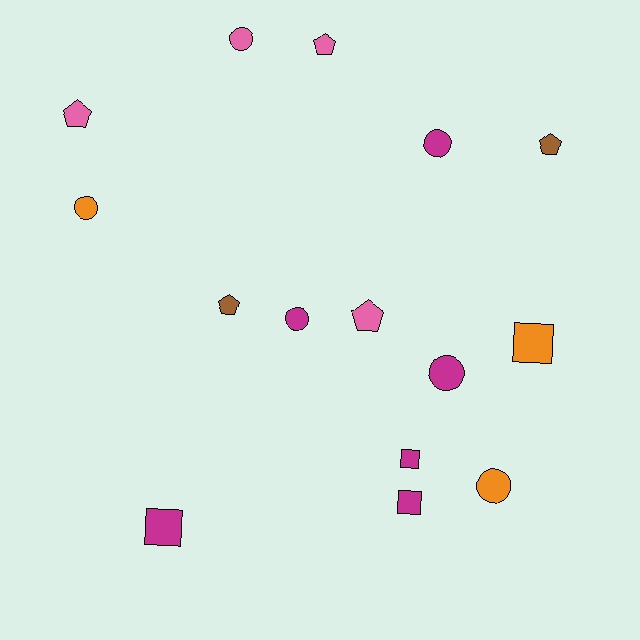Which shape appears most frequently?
Circle, with 6 objects.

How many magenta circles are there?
There are 3 magenta circles.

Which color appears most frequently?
Magenta, with 6 objects.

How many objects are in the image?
There are 15 objects.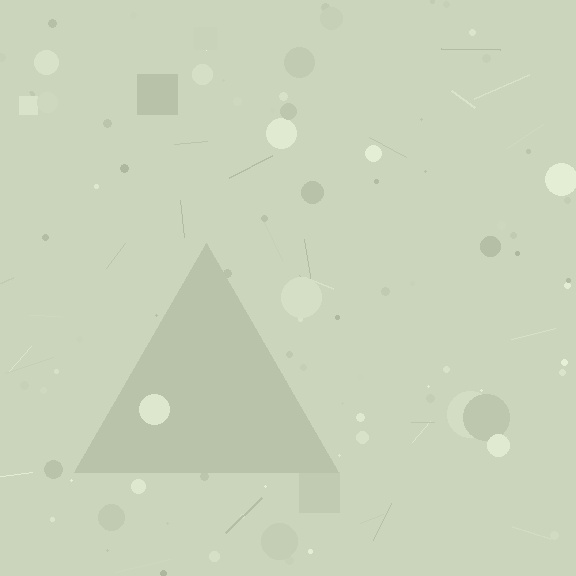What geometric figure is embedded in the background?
A triangle is embedded in the background.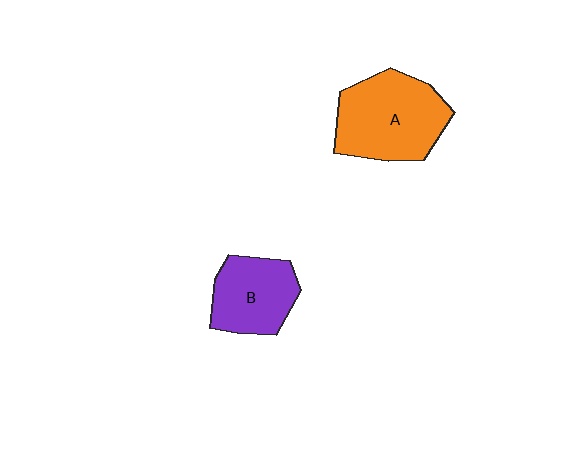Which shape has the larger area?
Shape A (orange).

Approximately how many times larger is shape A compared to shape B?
Approximately 1.4 times.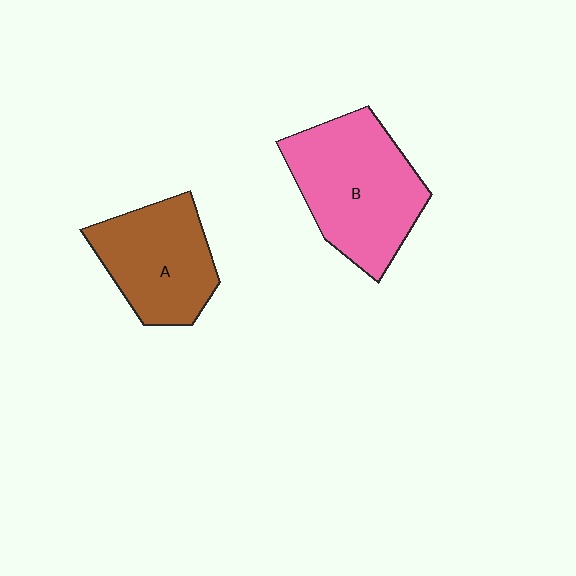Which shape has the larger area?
Shape B (pink).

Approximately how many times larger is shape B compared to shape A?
Approximately 1.3 times.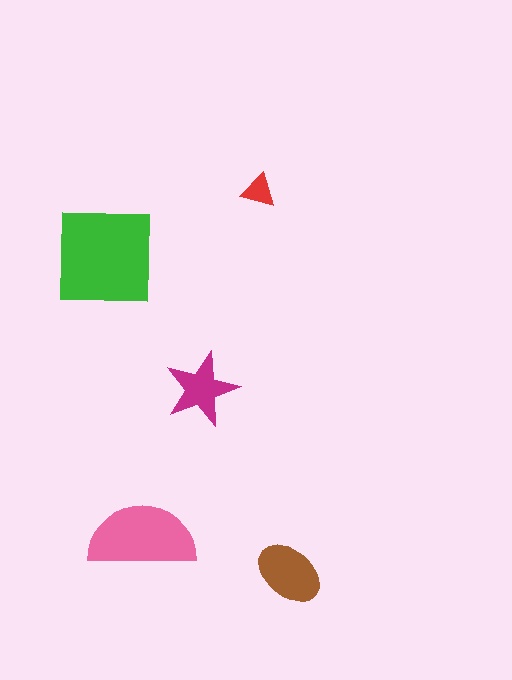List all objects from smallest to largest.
The red triangle, the magenta star, the brown ellipse, the pink semicircle, the green square.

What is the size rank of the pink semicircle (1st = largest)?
2nd.